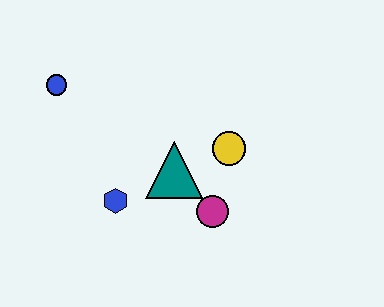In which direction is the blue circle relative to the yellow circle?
The blue circle is to the left of the yellow circle.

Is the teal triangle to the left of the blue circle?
No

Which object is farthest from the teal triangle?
The blue circle is farthest from the teal triangle.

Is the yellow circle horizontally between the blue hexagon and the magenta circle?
No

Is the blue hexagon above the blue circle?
No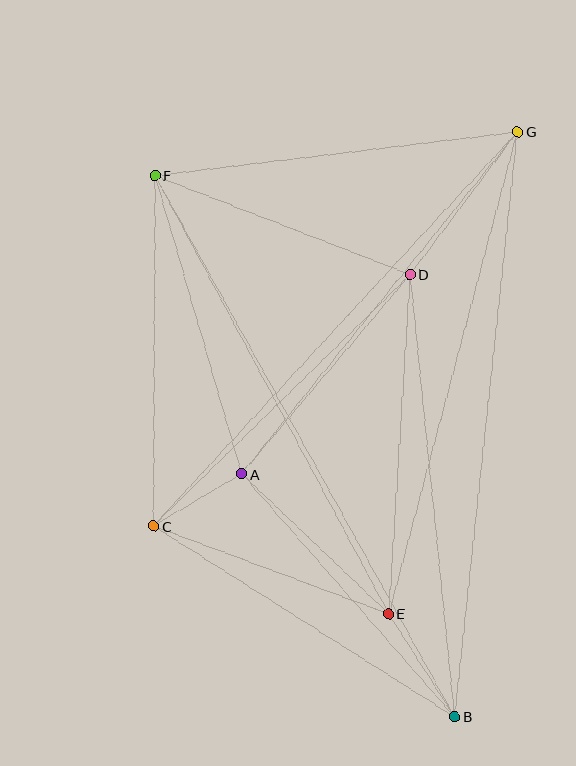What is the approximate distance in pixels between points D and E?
The distance between D and E is approximately 340 pixels.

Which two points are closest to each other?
Points A and C are closest to each other.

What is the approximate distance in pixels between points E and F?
The distance between E and F is approximately 497 pixels.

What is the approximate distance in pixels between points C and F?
The distance between C and F is approximately 351 pixels.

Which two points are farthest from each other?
Points B and F are farthest from each other.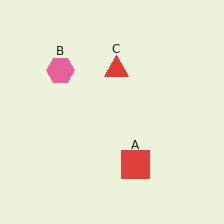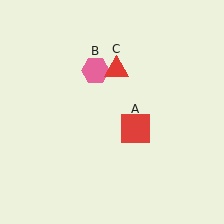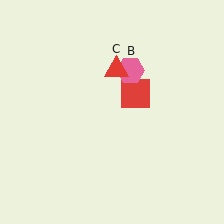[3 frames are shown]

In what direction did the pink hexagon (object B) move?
The pink hexagon (object B) moved right.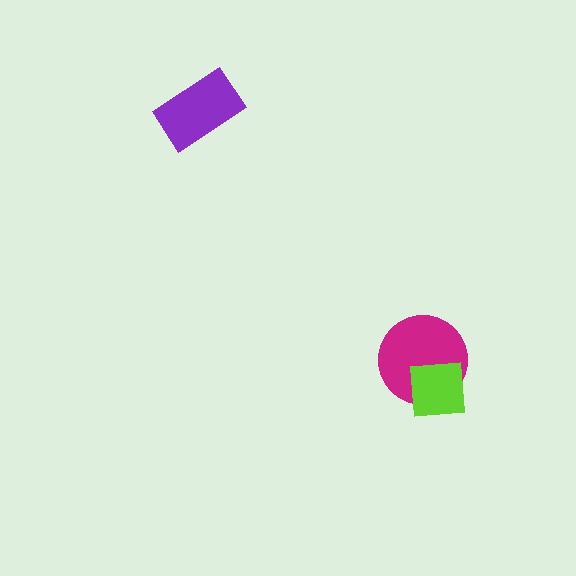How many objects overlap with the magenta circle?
1 object overlaps with the magenta circle.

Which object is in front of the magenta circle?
The lime square is in front of the magenta circle.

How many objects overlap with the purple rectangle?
0 objects overlap with the purple rectangle.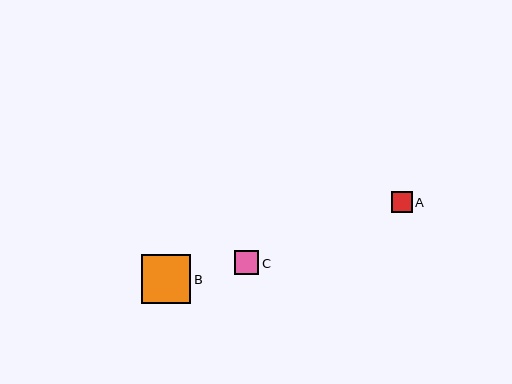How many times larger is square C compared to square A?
Square C is approximately 1.2 times the size of square A.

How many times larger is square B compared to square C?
Square B is approximately 2.1 times the size of square C.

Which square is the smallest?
Square A is the smallest with a size of approximately 21 pixels.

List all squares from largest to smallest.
From largest to smallest: B, C, A.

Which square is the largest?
Square B is the largest with a size of approximately 50 pixels.